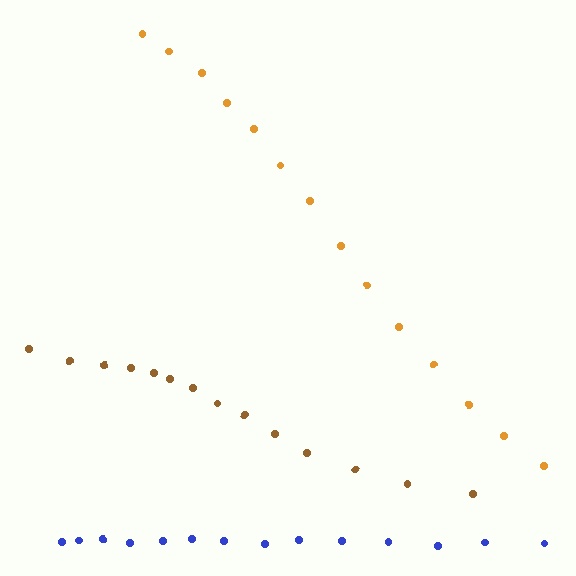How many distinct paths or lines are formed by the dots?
There are 3 distinct paths.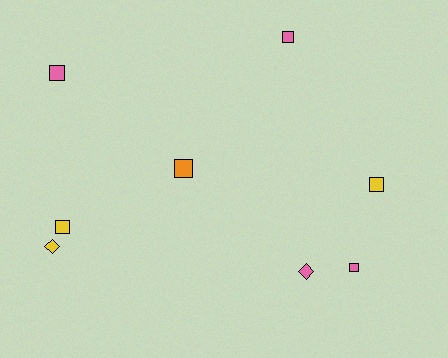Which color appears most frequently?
Pink, with 4 objects.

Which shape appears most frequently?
Square, with 6 objects.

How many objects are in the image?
There are 8 objects.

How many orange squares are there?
There is 1 orange square.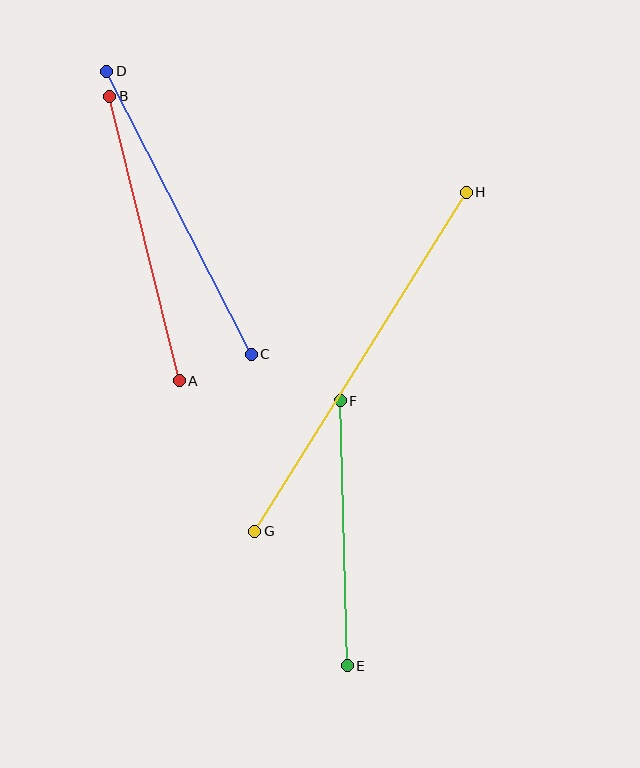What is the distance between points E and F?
The distance is approximately 265 pixels.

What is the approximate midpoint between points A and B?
The midpoint is at approximately (145, 239) pixels.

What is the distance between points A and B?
The distance is approximately 293 pixels.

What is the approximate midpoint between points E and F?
The midpoint is at approximately (344, 533) pixels.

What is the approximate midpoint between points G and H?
The midpoint is at approximately (361, 362) pixels.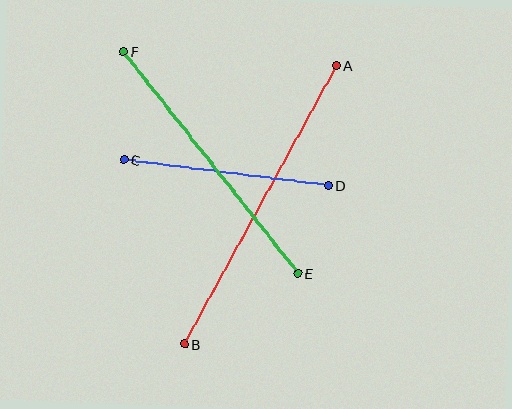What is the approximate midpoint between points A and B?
The midpoint is at approximately (260, 205) pixels.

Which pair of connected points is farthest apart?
Points A and B are farthest apart.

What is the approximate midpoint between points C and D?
The midpoint is at approximately (226, 173) pixels.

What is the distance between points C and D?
The distance is approximately 206 pixels.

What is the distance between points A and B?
The distance is approximately 318 pixels.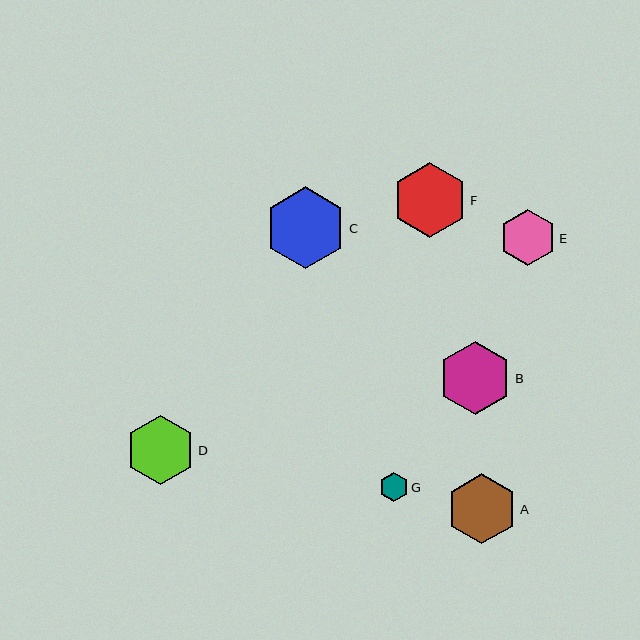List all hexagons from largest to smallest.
From largest to smallest: C, F, B, A, D, E, G.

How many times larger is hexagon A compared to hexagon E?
Hexagon A is approximately 1.2 times the size of hexagon E.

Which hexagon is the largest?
Hexagon C is the largest with a size of approximately 81 pixels.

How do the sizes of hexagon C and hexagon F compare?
Hexagon C and hexagon F are approximately the same size.